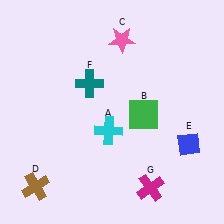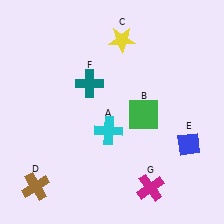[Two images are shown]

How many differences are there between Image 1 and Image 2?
There is 1 difference between the two images.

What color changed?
The star (C) changed from pink in Image 1 to yellow in Image 2.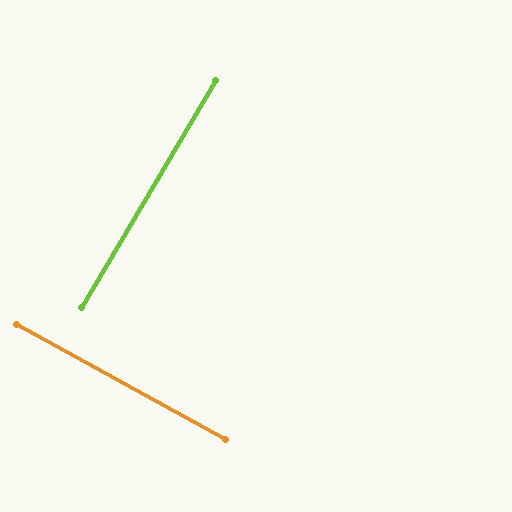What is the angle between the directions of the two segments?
Approximately 88 degrees.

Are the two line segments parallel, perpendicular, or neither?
Perpendicular — they meet at approximately 88°.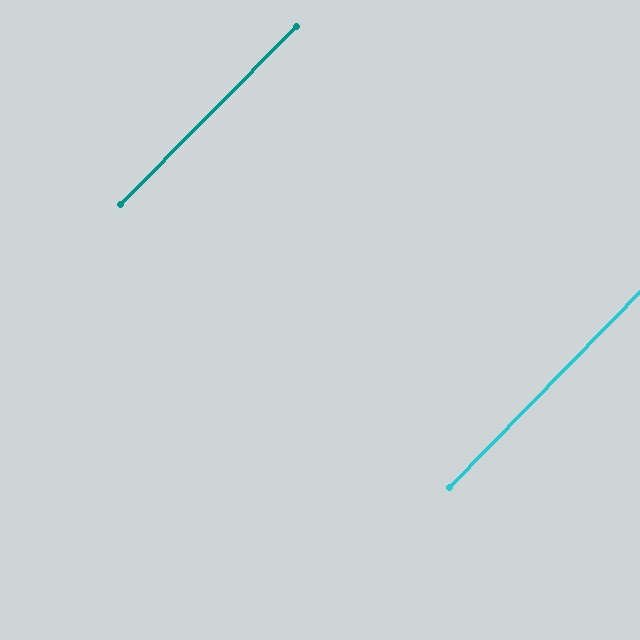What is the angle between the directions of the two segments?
Approximately 0 degrees.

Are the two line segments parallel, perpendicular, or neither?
Parallel — their directions differ by only 0.2°.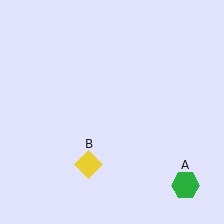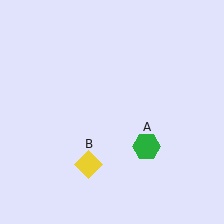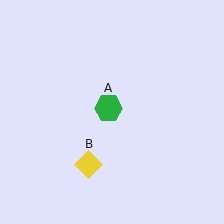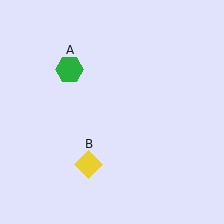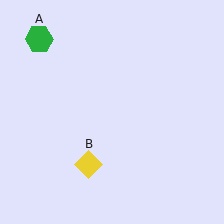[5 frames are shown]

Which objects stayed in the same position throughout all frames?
Yellow diamond (object B) remained stationary.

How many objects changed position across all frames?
1 object changed position: green hexagon (object A).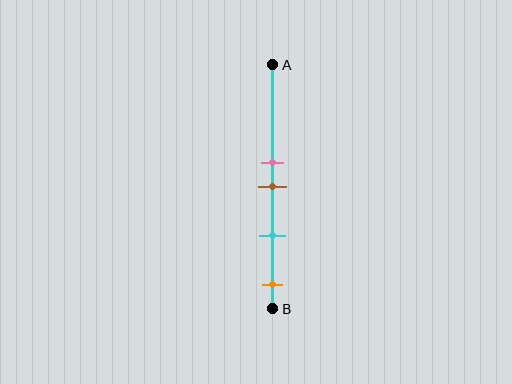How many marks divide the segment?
There are 4 marks dividing the segment.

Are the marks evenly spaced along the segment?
No, the marks are not evenly spaced.